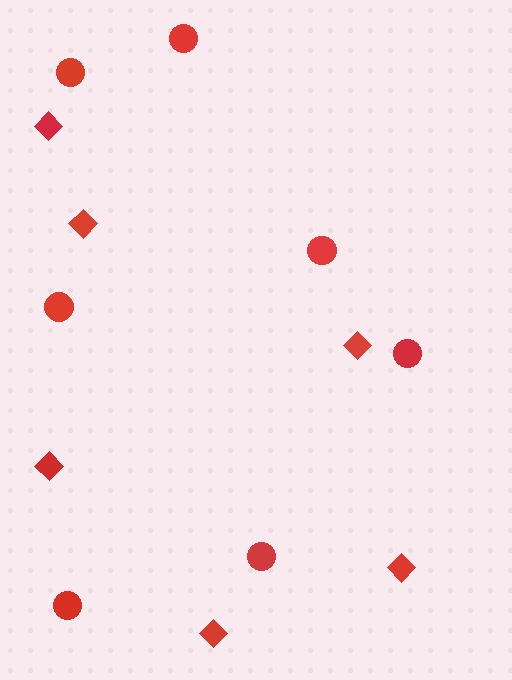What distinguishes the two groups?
There are 2 groups: one group of circles (7) and one group of diamonds (6).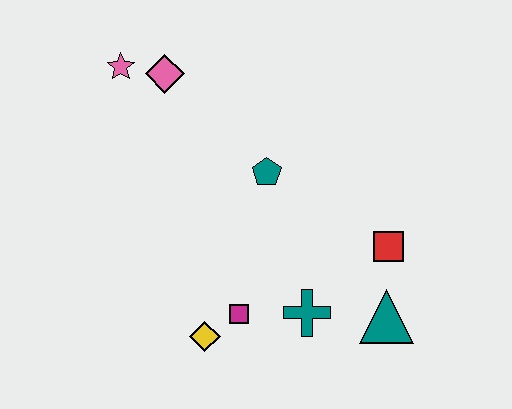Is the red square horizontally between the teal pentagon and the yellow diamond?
No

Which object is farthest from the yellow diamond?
The pink star is farthest from the yellow diamond.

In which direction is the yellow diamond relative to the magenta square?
The yellow diamond is to the left of the magenta square.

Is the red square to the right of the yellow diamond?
Yes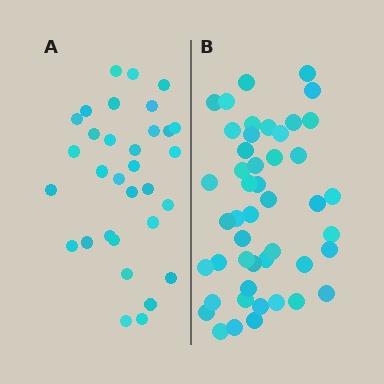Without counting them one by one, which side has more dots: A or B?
Region B (the right region) has more dots.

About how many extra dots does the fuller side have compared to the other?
Region B has approximately 15 more dots than region A.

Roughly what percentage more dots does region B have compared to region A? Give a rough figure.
About 45% more.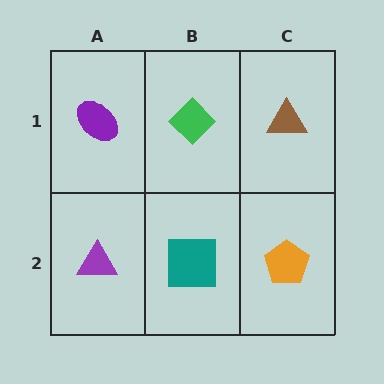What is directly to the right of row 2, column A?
A teal square.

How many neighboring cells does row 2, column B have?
3.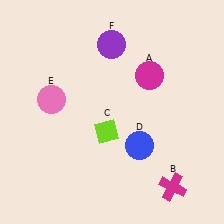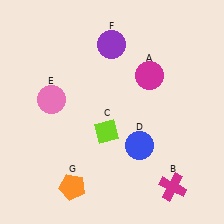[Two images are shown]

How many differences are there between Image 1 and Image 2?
There is 1 difference between the two images.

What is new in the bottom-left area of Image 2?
An orange pentagon (G) was added in the bottom-left area of Image 2.